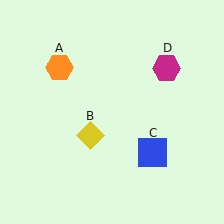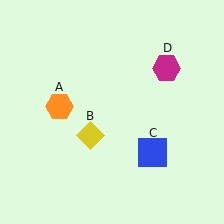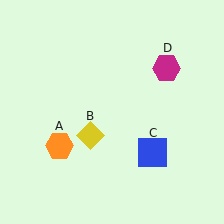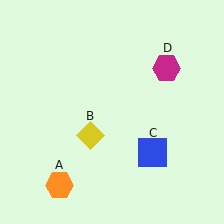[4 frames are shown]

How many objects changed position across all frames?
1 object changed position: orange hexagon (object A).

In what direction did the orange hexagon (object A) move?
The orange hexagon (object A) moved down.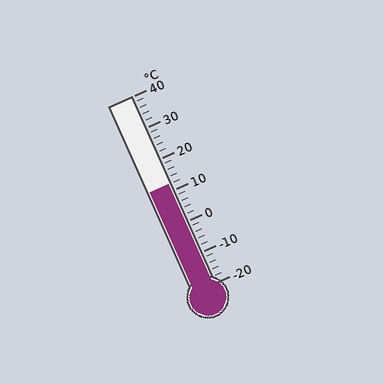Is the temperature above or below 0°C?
The temperature is above 0°C.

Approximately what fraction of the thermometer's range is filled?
The thermometer is filled to approximately 55% of its range.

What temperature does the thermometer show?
The thermometer shows approximately 12°C.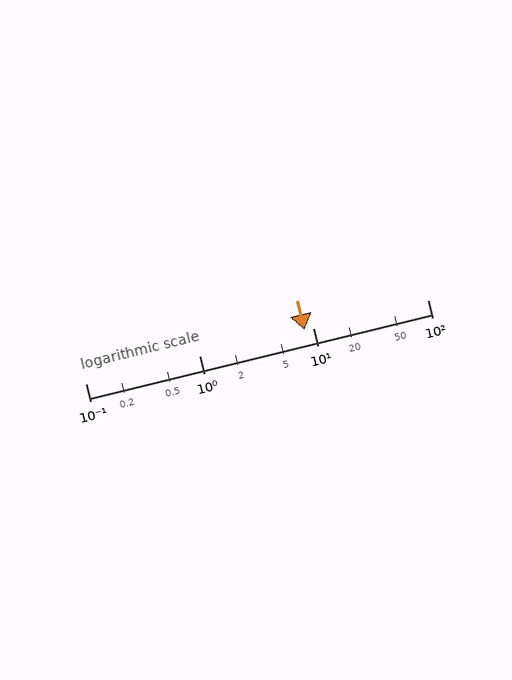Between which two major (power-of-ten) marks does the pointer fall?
The pointer is between 1 and 10.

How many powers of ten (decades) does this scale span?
The scale spans 3 decades, from 0.1 to 100.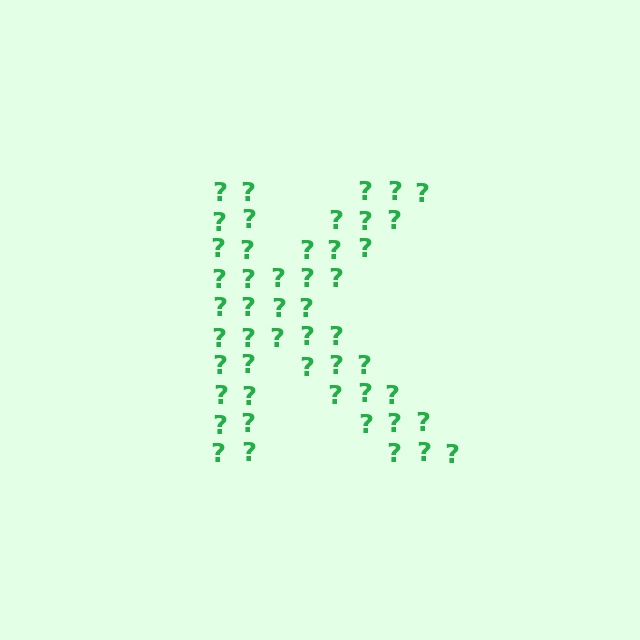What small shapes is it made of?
It is made of small question marks.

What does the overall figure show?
The overall figure shows the letter K.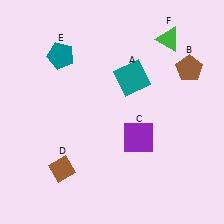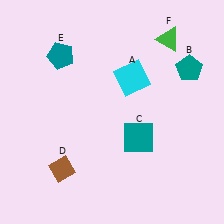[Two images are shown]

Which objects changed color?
A changed from teal to cyan. B changed from brown to teal. C changed from purple to teal.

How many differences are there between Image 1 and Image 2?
There are 3 differences between the two images.